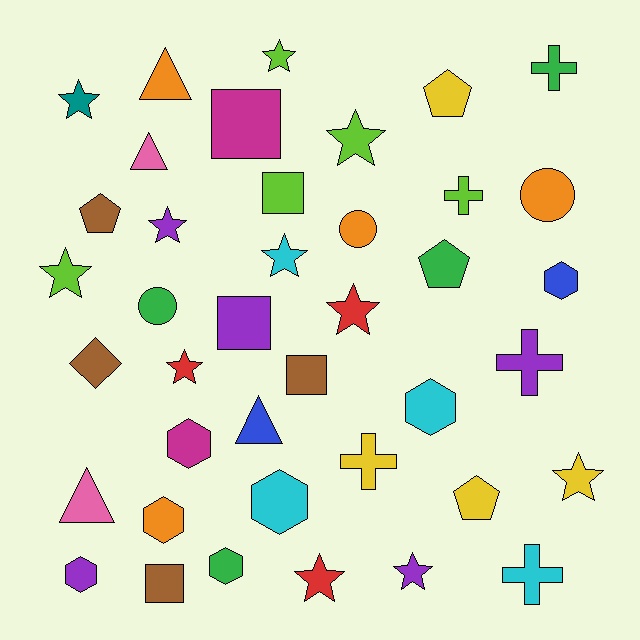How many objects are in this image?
There are 40 objects.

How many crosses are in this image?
There are 5 crosses.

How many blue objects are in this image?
There are 2 blue objects.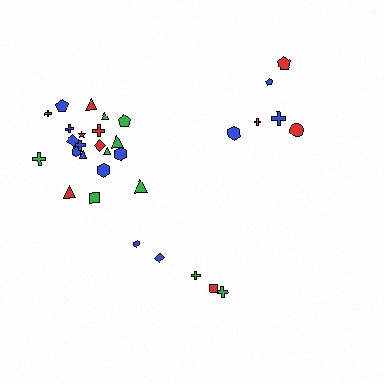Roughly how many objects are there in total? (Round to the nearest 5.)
Roughly 35 objects in total.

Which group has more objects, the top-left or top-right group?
The top-left group.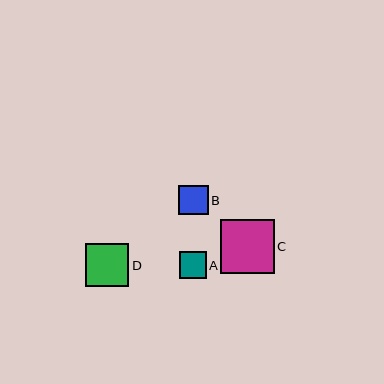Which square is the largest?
Square C is the largest with a size of approximately 54 pixels.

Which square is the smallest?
Square A is the smallest with a size of approximately 26 pixels.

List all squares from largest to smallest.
From largest to smallest: C, D, B, A.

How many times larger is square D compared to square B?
Square D is approximately 1.5 times the size of square B.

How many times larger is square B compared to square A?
Square B is approximately 1.1 times the size of square A.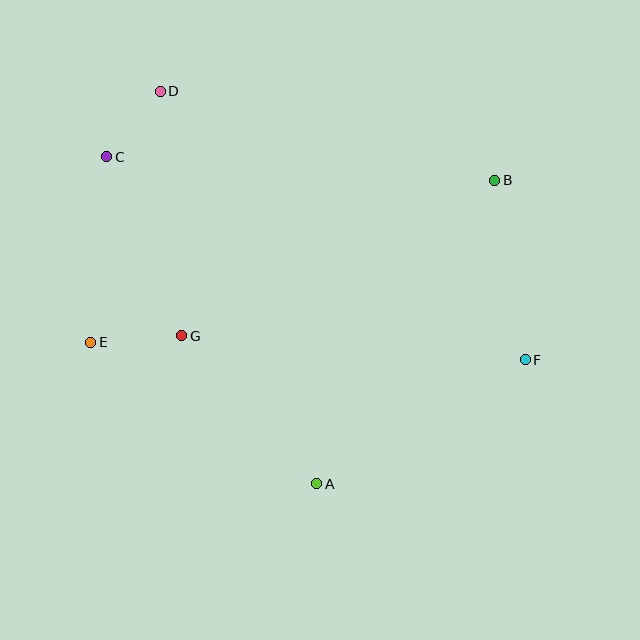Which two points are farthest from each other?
Points C and F are farthest from each other.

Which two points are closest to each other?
Points C and D are closest to each other.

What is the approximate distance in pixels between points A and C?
The distance between A and C is approximately 389 pixels.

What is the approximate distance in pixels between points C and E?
The distance between C and E is approximately 186 pixels.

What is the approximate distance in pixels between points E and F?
The distance between E and F is approximately 435 pixels.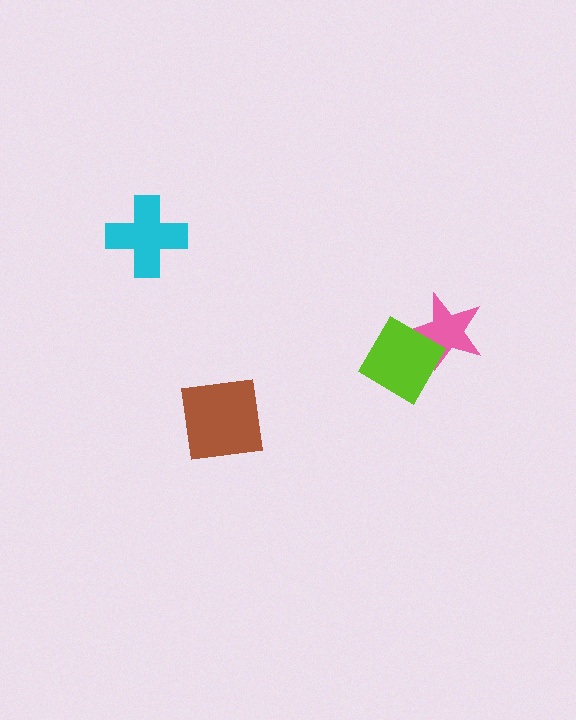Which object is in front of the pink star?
The lime diamond is in front of the pink star.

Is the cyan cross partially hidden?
No, no other shape covers it.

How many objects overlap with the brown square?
0 objects overlap with the brown square.